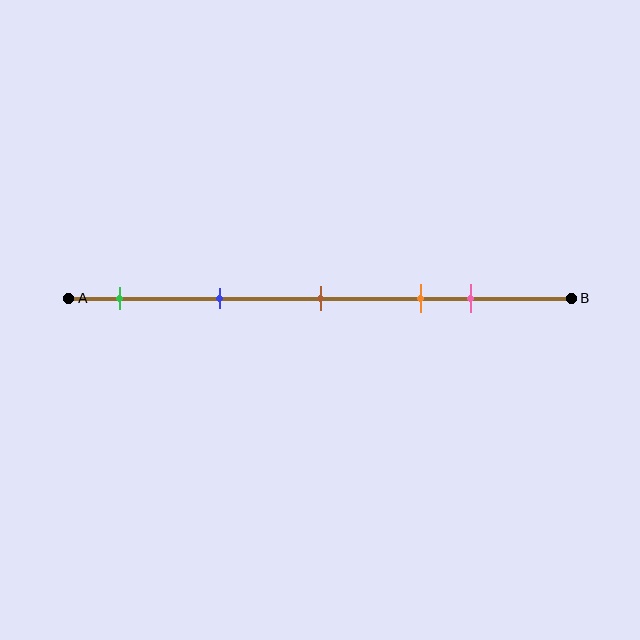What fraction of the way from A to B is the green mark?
The green mark is approximately 10% (0.1) of the way from A to B.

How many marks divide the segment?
There are 5 marks dividing the segment.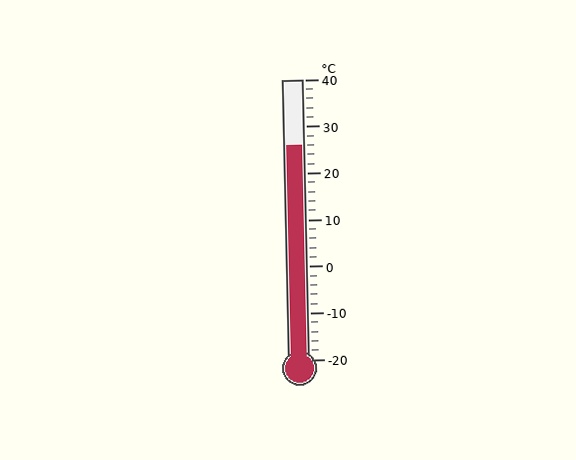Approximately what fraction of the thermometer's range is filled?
The thermometer is filled to approximately 75% of its range.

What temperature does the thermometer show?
The thermometer shows approximately 26°C.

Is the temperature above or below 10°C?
The temperature is above 10°C.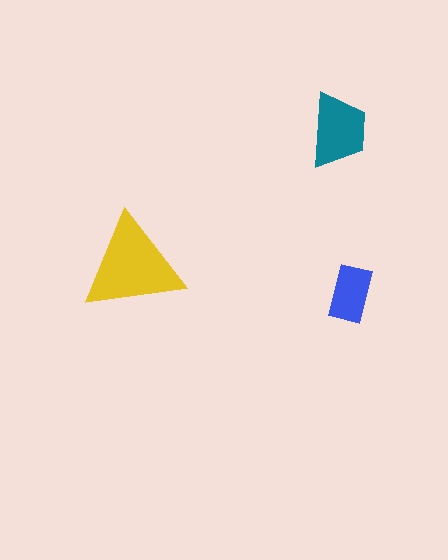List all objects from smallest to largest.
The blue rectangle, the teal trapezoid, the yellow triangle.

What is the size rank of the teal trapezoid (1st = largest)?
2nd.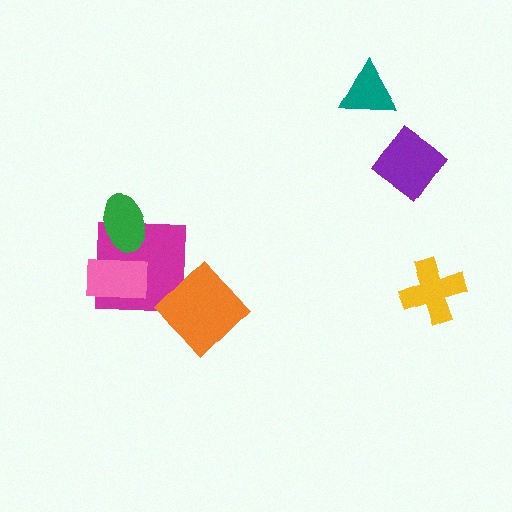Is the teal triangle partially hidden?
No, no other shape covers it.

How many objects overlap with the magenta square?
3 objects overlap with the magenta square.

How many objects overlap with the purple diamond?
0 objects overlap with the purple diamond.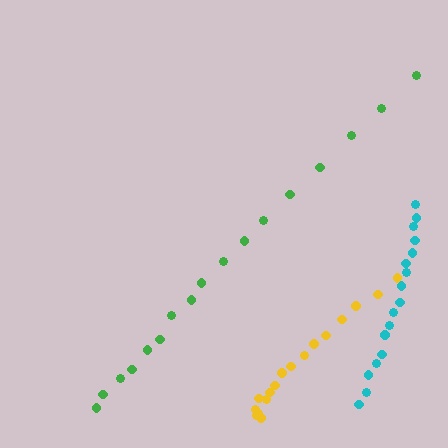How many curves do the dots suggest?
There are 3 distinct paths.